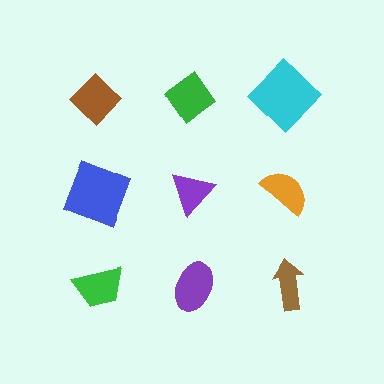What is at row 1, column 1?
A brown diamond.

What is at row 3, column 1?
A green trapezoid.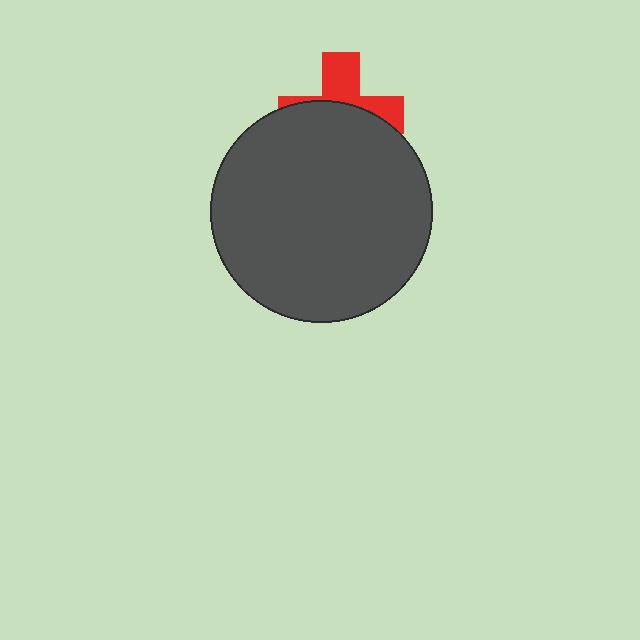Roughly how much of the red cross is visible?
A small part of it is visible (roughly 40%).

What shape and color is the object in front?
The object in front is a dark gray circle.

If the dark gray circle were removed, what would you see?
You would see the complete red cross.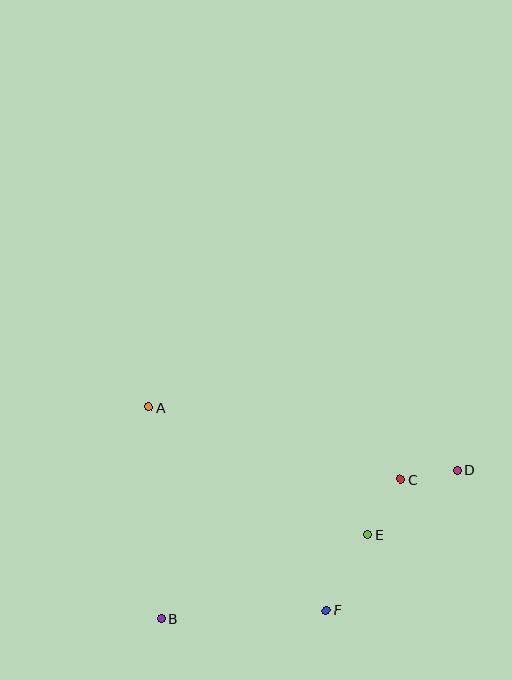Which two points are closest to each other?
Points C and D are closest to each other.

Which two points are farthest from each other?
Points B and D are farthest from each other.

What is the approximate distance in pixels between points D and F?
The distance between D and F is approximately 192 pixels.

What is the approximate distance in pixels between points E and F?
The distance between E and F is approximately 86 pixels.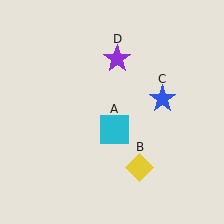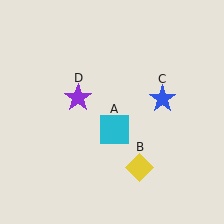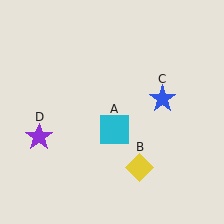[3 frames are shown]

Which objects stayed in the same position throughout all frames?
Cyan square (object A) and yellow diamond (object B) and blue star (object C) remained stationary.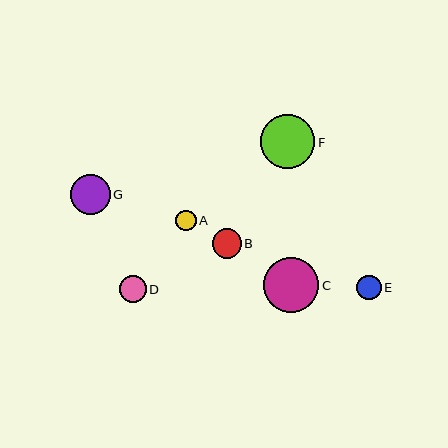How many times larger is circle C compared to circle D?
Circle C is approximately 2.1 times the size of circle D.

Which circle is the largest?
Circle C is the largest with a size of approximately 55 pixels.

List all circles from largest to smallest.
From largest to smallest: C, F, G, B, D, E, A.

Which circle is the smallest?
Circle A is the smallest with a size of approximately 20 pixels.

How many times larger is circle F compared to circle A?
Circle F is approximately 2.7 times the size of circle A.